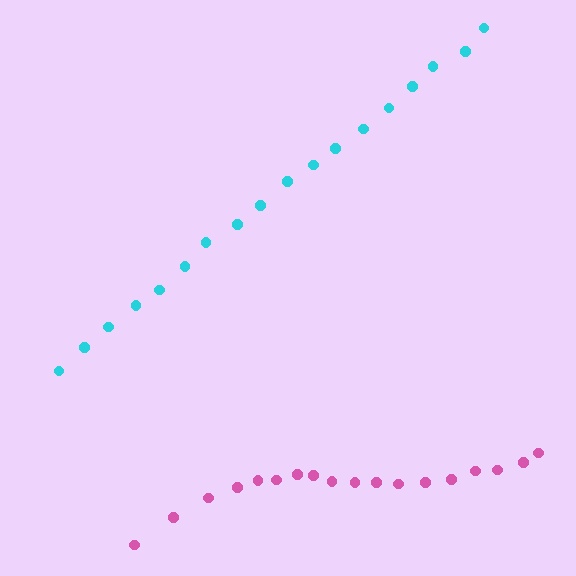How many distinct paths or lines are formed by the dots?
There are 2 distinct paths.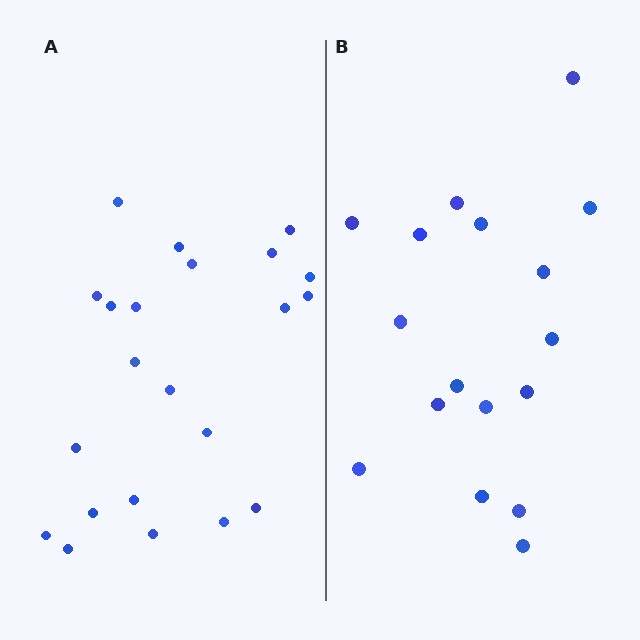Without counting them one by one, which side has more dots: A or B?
Region A (the left region) has more dots.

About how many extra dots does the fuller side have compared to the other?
Region A has about 5 more dots than region B.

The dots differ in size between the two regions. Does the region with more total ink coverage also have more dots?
No. Region B has more total ink coverage because its dots are larger, but region A actually contains more individual dots. Total area can be misleading — the number of items is what matters here.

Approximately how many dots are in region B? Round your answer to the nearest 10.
About 20 dots. (The exact count is 17, which rounds to 20.)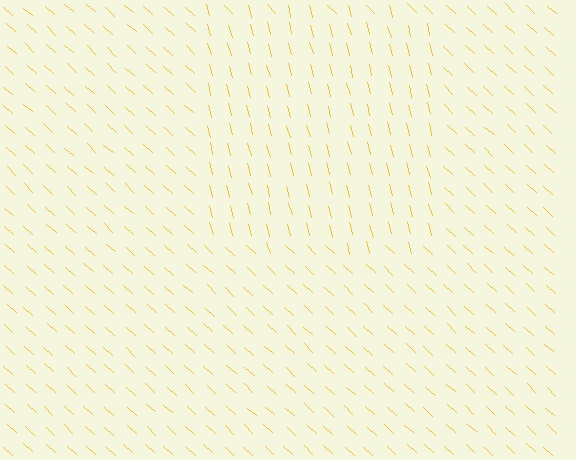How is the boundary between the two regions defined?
The boundary is defined purely by a change in line orientation (approximately 33 degrees difference). All lines are the same color and thickness.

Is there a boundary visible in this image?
Yes, there is a texture boundary formed by a change in line orientation.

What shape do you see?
I see a rectangle.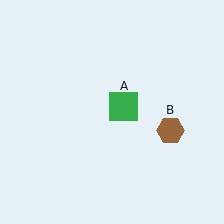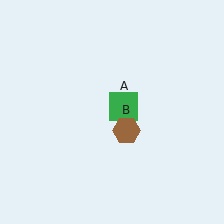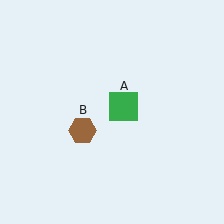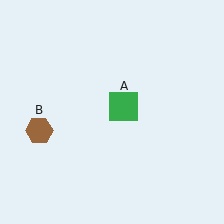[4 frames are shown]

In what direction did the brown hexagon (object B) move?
The brown hexagon (object B) moved left.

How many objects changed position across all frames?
1 object changed position: brown hexagon (object B).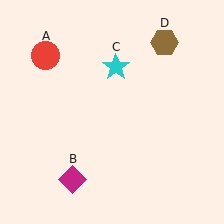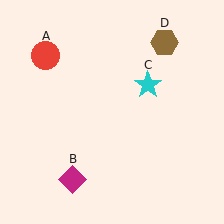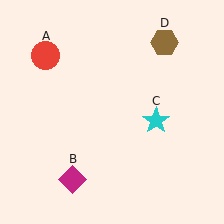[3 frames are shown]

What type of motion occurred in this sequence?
The cyan star (object C) rotated clockwise around the center of the scene.